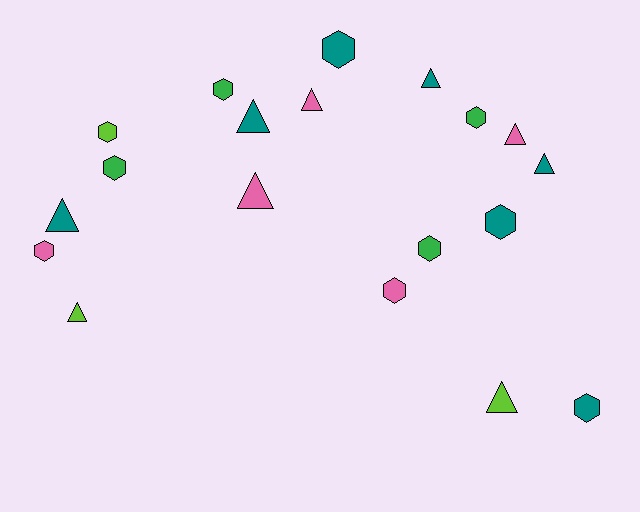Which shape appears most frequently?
Hexagon, with 10 objects.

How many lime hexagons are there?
There is 1 lime hexagon.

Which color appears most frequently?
Teal, with 7 objects.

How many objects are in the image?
There are 19 objects.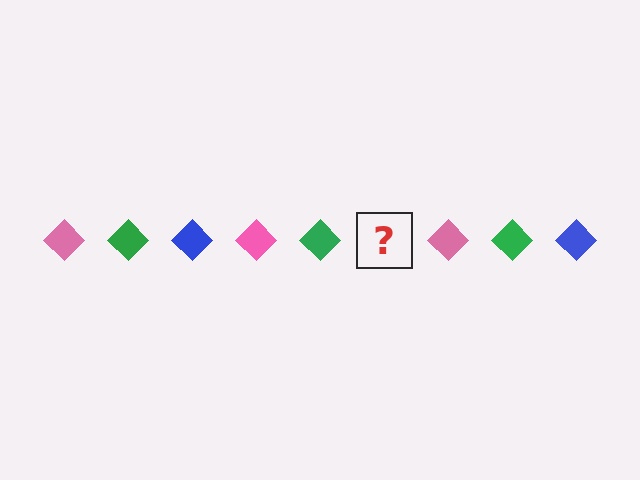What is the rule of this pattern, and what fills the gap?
The rule is that the pattern cycles through pink, green, blue diamonds. The gap should be filled with a blue diamond.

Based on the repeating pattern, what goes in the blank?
The blank should be a blue diamond.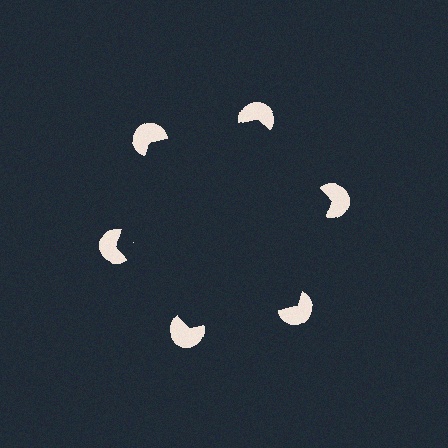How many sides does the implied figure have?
6 sides.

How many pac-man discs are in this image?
There are 6 — one at each vertex of the illusory hexagon.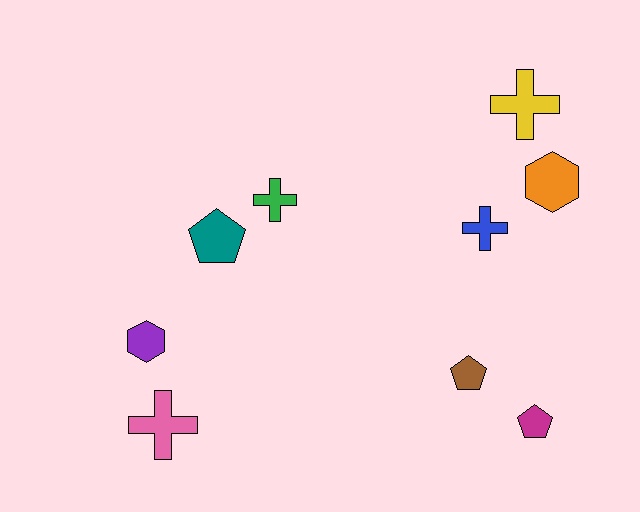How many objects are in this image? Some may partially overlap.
There are 9 objects.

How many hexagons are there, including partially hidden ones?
There are 2 hexagons.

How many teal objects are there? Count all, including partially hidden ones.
There is 1 teal object.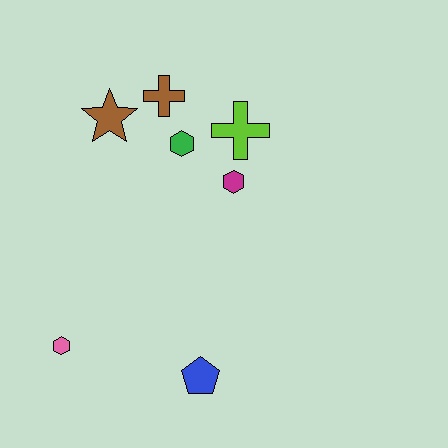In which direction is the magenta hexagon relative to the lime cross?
The magenta hexagon is below the lime cross.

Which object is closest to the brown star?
The brown cross is closest to the brown star.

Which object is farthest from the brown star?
The blue pentagon is farthest from the brown star.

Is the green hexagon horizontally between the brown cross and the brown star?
No